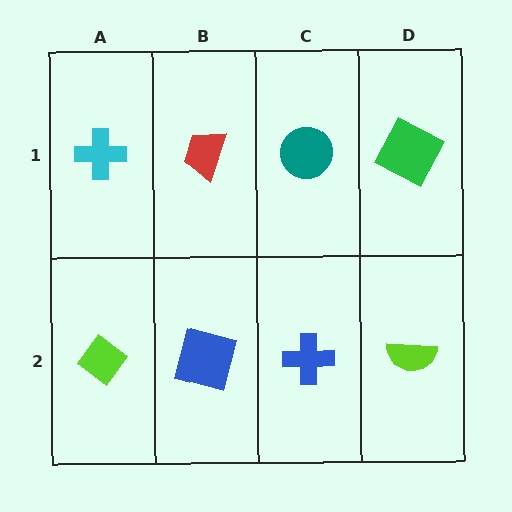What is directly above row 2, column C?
A teal circle.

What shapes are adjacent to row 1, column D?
A lime semicircle (row 2, column D), a teal circle (row 1, column C).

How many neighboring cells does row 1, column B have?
3.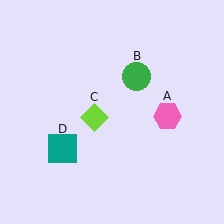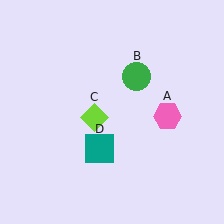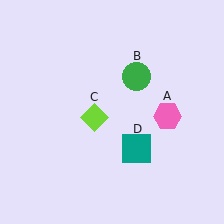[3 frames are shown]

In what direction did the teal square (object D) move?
The teal square (object D) moved right.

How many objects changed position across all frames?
1 object changed position: teal square (object D).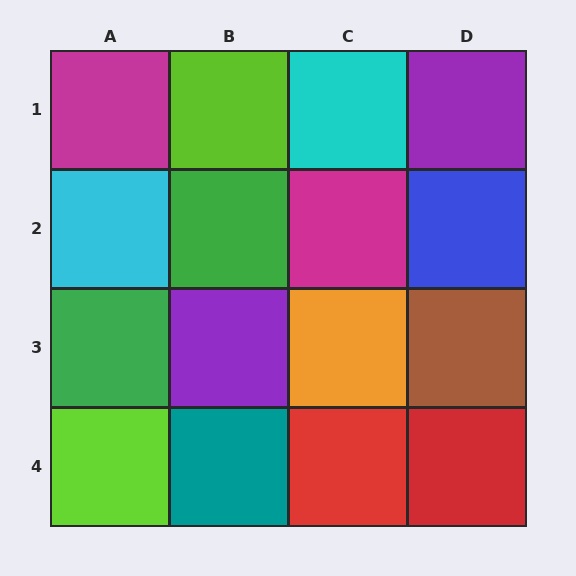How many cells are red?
2 cells are red.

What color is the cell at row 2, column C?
Magenta.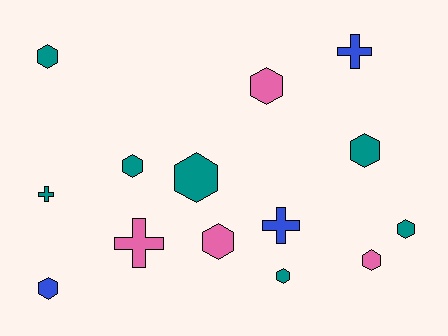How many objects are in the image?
There are 14 objects.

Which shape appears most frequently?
Hexagon, with 10 objects.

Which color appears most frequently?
Teal, with 7 objects.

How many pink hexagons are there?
There are 3 pink hexagons.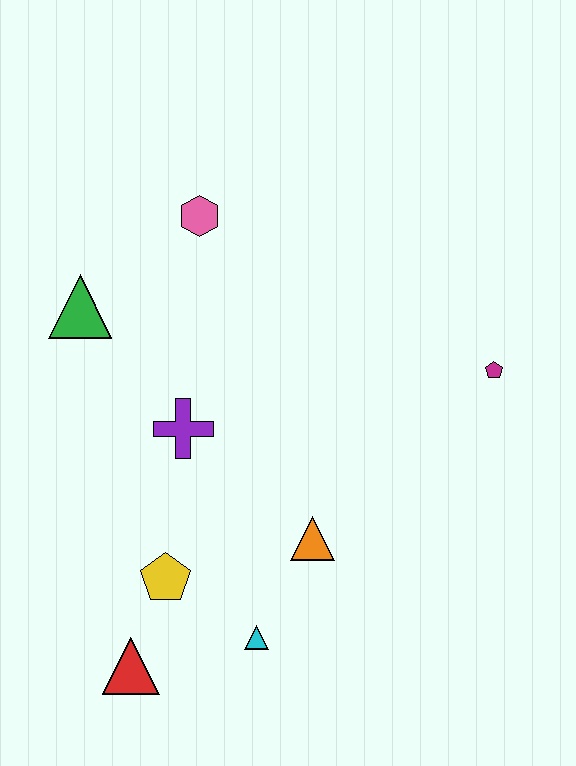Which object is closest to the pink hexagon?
The green triangle is closest to the pink hexagon.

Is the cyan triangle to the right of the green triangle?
Yes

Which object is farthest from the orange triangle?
The pink hexagon is farthest from the orange triangle.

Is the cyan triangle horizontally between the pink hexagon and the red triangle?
No